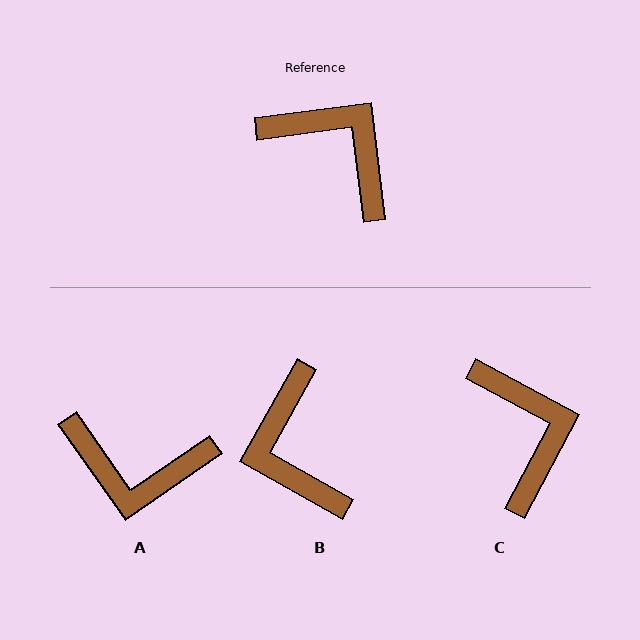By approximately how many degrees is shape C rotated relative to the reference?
Approximately 35 degrees clockwise.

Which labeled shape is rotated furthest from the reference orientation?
A, about 152 degrees away.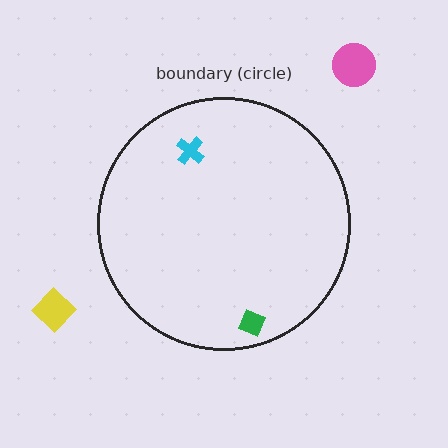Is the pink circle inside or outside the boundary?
Outside.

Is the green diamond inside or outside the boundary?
Inside.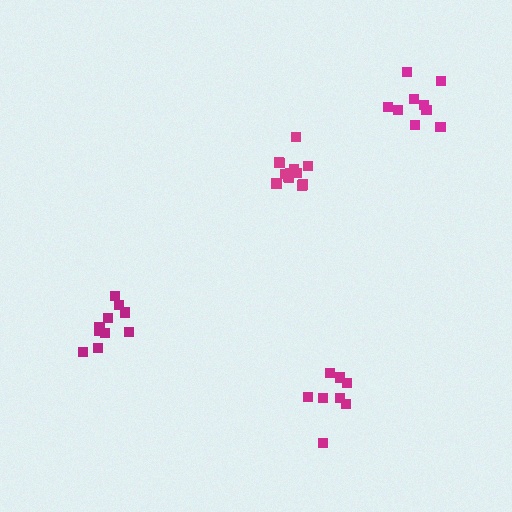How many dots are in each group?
Group 1: 10 dots, Group 2: 8 dots, Group 3: 9 dots, Group 4: 13 dots (40 total).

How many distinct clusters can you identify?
There are 4 distinct clusters.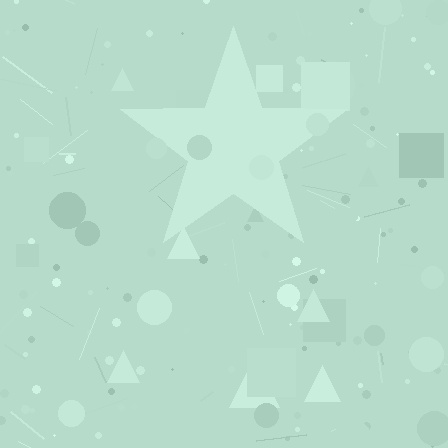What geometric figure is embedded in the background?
A star is embedded in the background.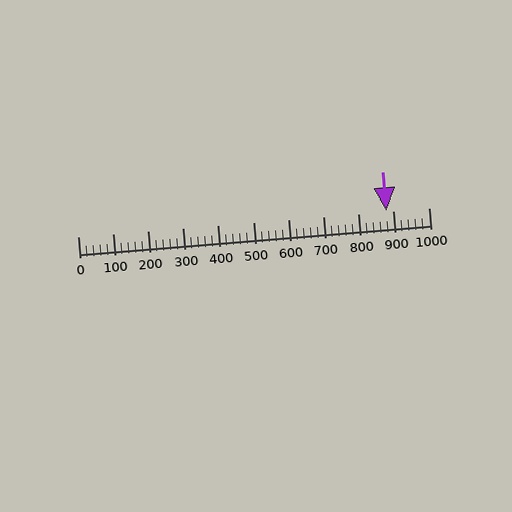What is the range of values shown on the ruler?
The ruler shows values from 0 to 1000.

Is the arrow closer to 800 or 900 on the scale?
The arrow is closer to 900.